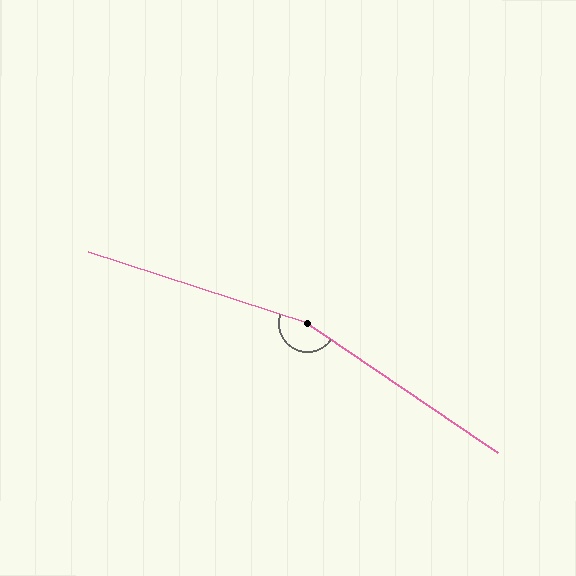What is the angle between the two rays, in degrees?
Approximately 164 degrees.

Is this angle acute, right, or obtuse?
It is obtuse.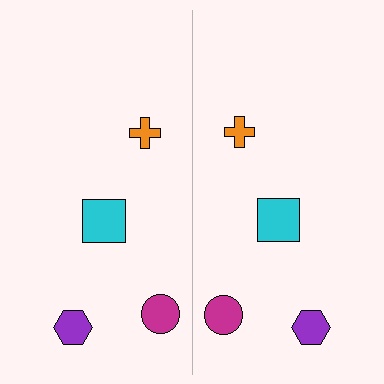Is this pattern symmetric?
Yes, this pattern has bilateral (reflection) symmetry.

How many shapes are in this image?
There are 8 shapes in this image.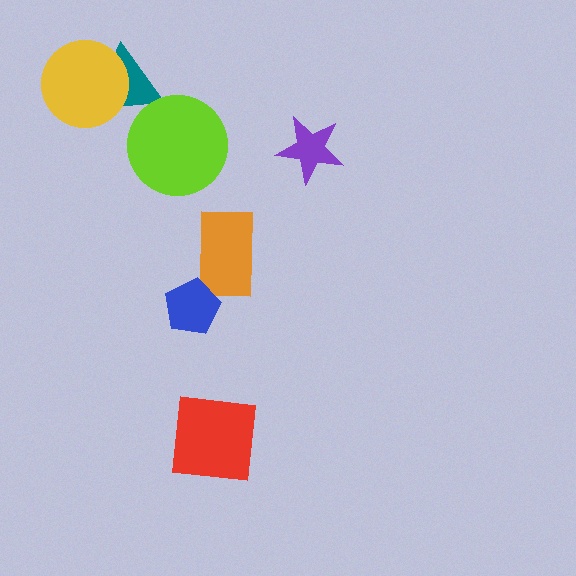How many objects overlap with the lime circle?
1 object overlaps with the lime circle.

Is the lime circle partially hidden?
No, no other shape covers it.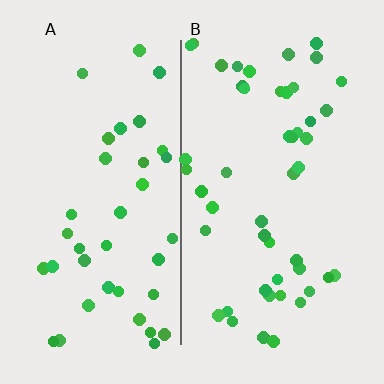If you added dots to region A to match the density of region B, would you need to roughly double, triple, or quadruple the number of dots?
Approximately double.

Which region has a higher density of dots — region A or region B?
B (the right).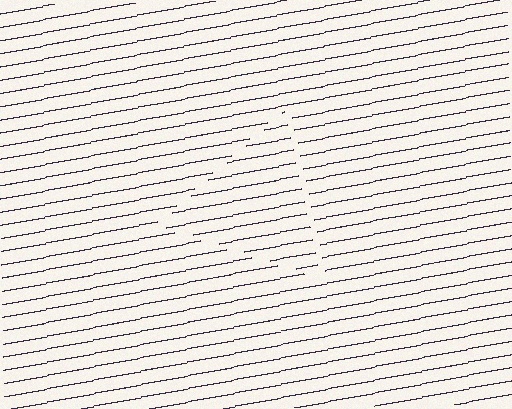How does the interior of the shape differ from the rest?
The interior of the shape contains the same grating, shifted by half a period — the contour is defined by the phase discontinuity where line-ends from the inner and outer gratings abut.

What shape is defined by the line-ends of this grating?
An illusory triangle. The interior of the shape contains the same grating, shifted by half a period — the contour is defined by the phase discontinuity where line-ends from the inner and outer gratings abut.